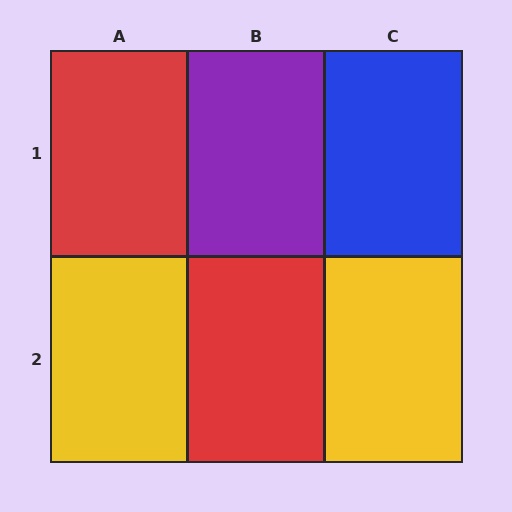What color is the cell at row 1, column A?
Red.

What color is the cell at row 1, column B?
Purple.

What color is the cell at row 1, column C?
Blue.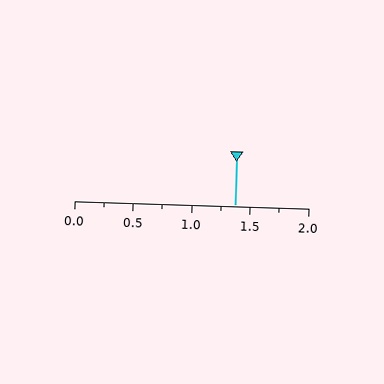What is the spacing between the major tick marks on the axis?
The major ticks are spaced 0.5 apart.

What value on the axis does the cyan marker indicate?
The marker indicates approximately 1.38.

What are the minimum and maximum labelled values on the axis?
The axis runs from 0.0 to 2.0.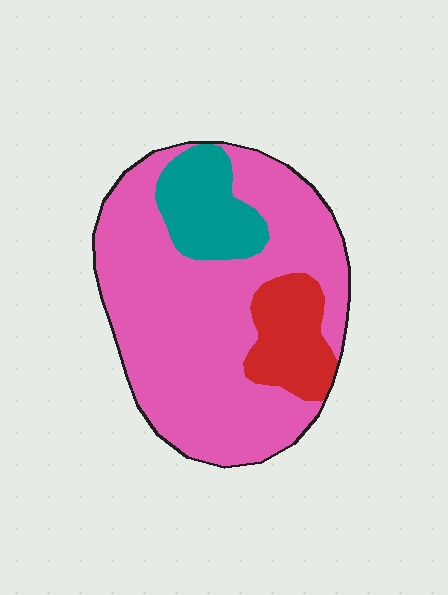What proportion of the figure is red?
Red covers roughly 15% of the figure.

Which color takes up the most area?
Pink, at roughly 75%.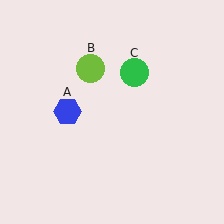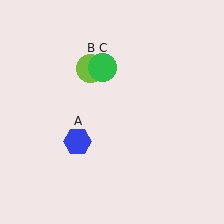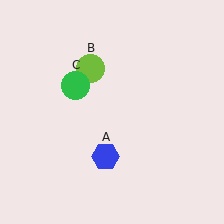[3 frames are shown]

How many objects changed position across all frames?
2 objects changed position: blue hexagon (object A), green circle (object C).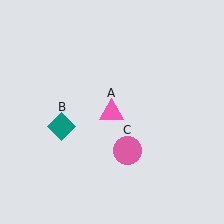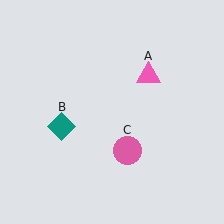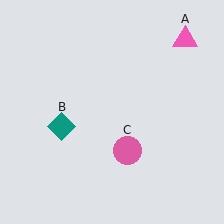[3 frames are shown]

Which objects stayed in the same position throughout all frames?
Teal diamond (object B) and pink circle (object C) remained stationary.